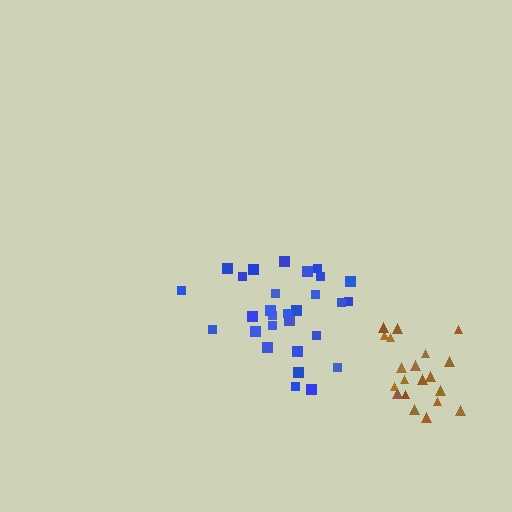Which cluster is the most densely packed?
Brown.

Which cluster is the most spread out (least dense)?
Blue.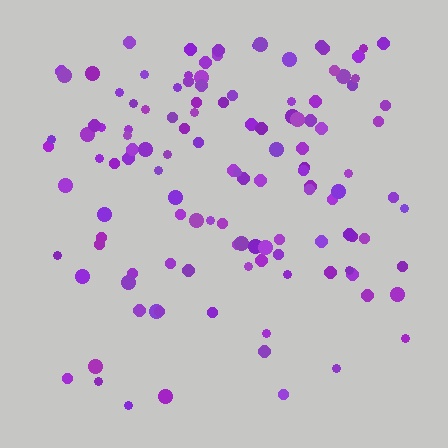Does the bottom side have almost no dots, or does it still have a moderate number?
Still a moderate number, just noticeably fewer than the top.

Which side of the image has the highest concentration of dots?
The top.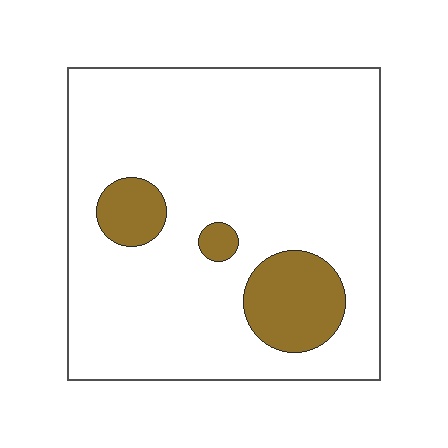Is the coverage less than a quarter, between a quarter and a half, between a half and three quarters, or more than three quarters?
Less than a quarter.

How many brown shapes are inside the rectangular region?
3.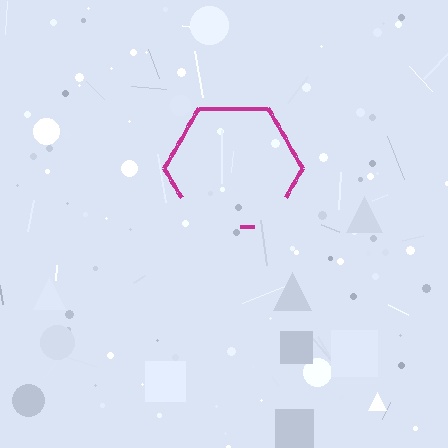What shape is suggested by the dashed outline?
The dashed outline suggests a hexagon.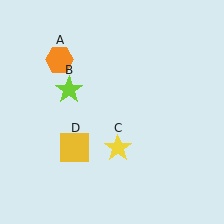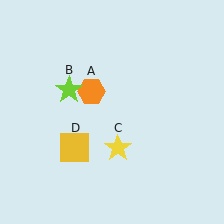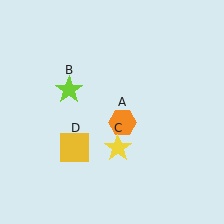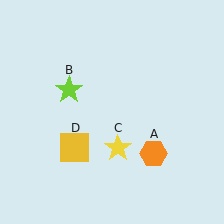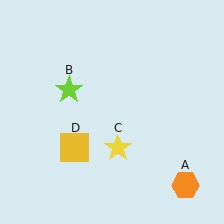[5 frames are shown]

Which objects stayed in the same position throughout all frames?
Lime star (object B) and yellow star (object C) and yellow square (object D) remained stationary.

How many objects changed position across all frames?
1 object changed position: orange hexagon (object A).